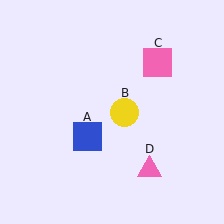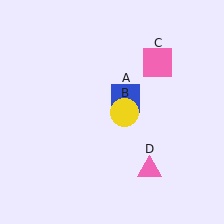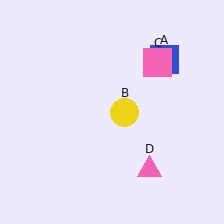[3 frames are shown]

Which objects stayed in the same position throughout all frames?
Yellow circle (object B) and pink square (object C) and pink triangle (object D) remained stationary.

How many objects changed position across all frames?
1 object changed position: blue square (object A).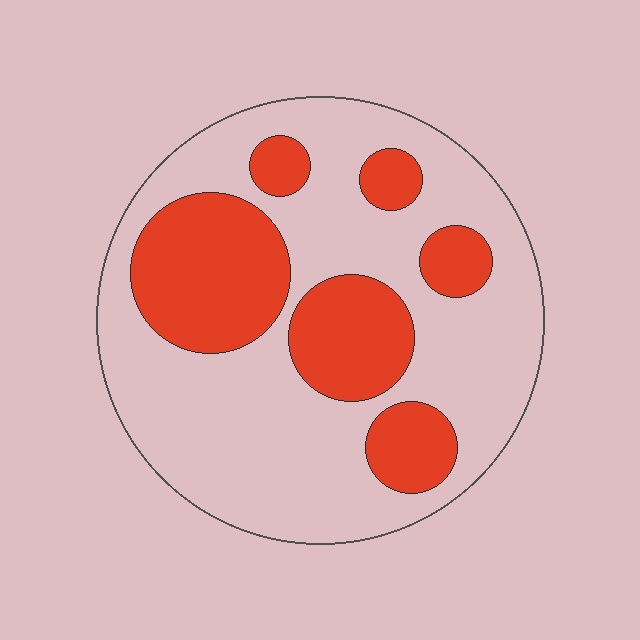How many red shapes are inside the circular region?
6.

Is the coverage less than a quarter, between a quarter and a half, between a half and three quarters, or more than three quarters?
Between a quarter and a half.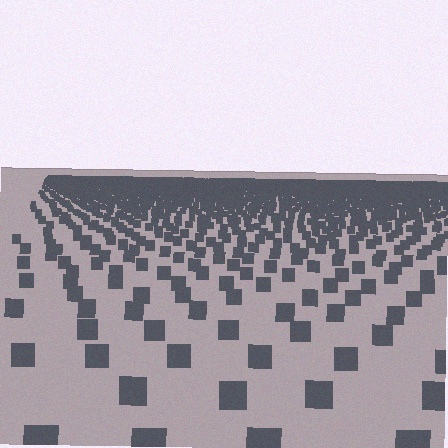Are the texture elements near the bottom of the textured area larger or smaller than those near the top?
Larger. Near the bottom, elements are closer to the viewer and appear at a bigger on-screen size.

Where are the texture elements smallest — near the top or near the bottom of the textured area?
Near the top.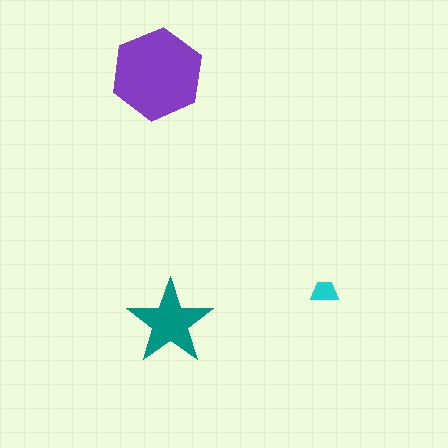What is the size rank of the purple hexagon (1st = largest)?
1st.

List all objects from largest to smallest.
The purple hexagon, the teal star, the cyan trapezoid.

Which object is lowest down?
The teal star is bottommost.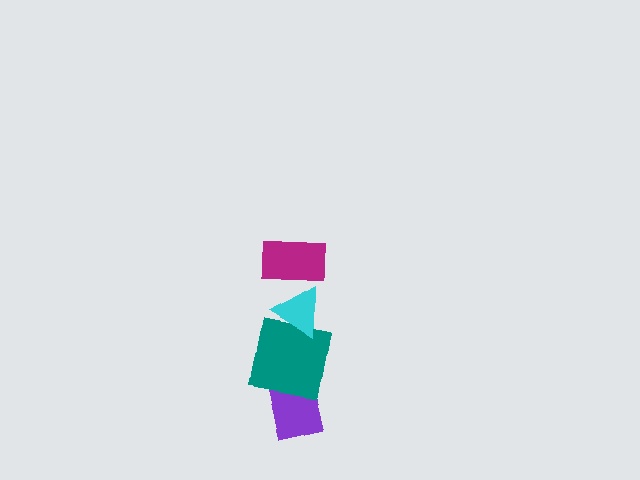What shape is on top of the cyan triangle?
The magenta rectangle is on top of the cyan triangle.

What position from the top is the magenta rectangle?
The magenta rectangle is 1st from the top.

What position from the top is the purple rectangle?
The purple rectangle is 4th from the top.